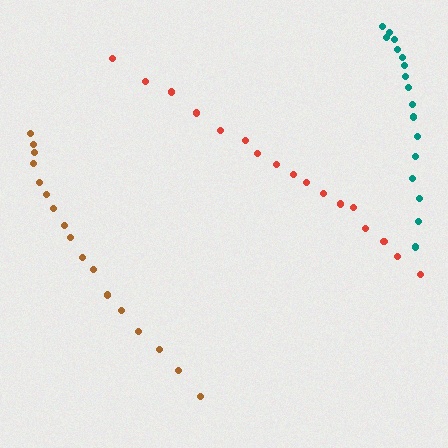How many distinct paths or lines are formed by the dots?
There are 3 distinct paths.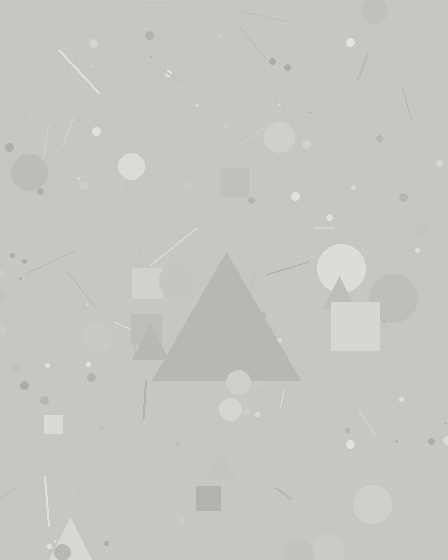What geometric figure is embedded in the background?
A triangle is embedded in the background.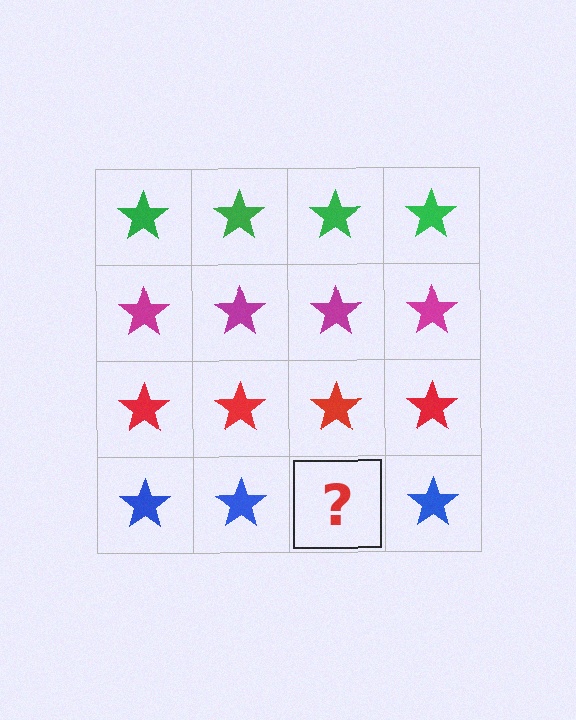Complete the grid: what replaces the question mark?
The question mark should be replaced with a blue star.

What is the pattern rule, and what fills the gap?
The rule is that each row has a consistent color. The gap should be filled with a blue star.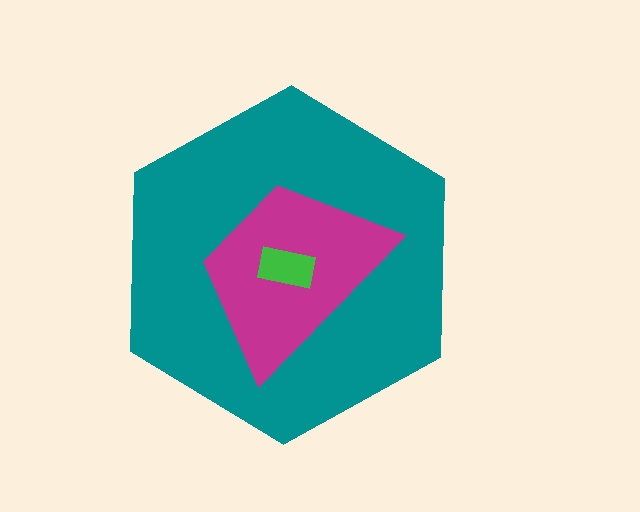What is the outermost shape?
The teal hexagon.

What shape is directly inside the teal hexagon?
The magenta trapezoid.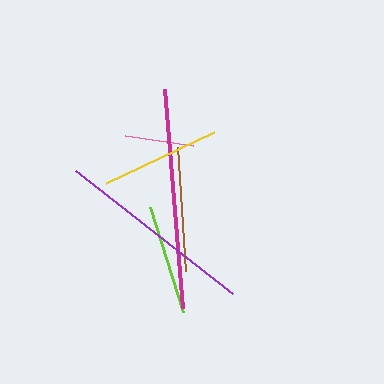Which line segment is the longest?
The magenta line is the longest at approximately 220 pixels.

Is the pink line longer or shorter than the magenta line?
The magenta line is longer than the pink line.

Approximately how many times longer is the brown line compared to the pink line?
The brown line is approximately 1.8 times the length of the pink line.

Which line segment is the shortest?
The pink line is the shortest at approximately 69 pixels.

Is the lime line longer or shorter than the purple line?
The purple line is longer than the lime line.